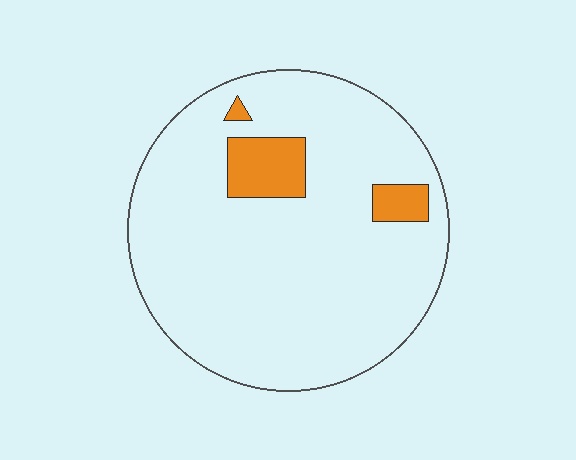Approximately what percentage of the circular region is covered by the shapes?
Approximately 10%.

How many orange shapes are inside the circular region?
3.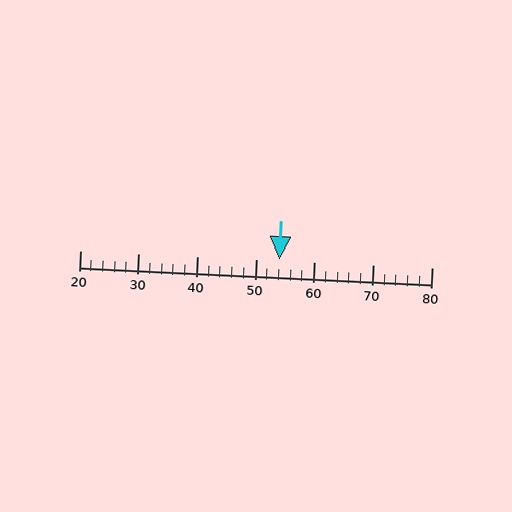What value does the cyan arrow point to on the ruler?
The cyan arrow points to approximately 54.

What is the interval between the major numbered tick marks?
The major tick marks are spaced 10 units apart.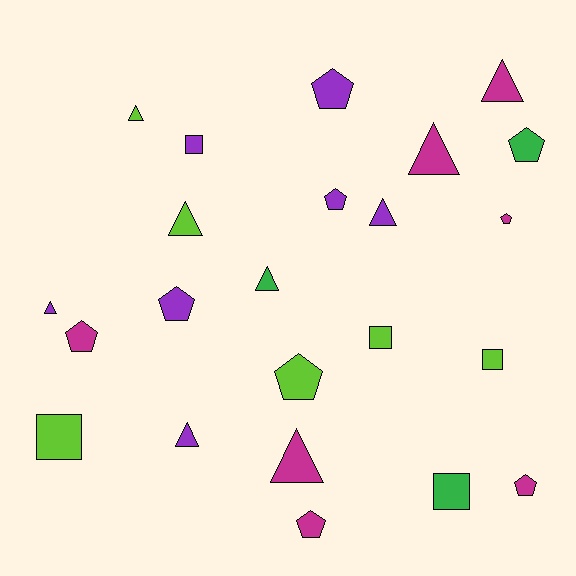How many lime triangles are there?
There are 2 lime triangles.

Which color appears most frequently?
Magenta, with 7 objects.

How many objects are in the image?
There are 23 objects.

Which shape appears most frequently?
Triangle, with 9 objects.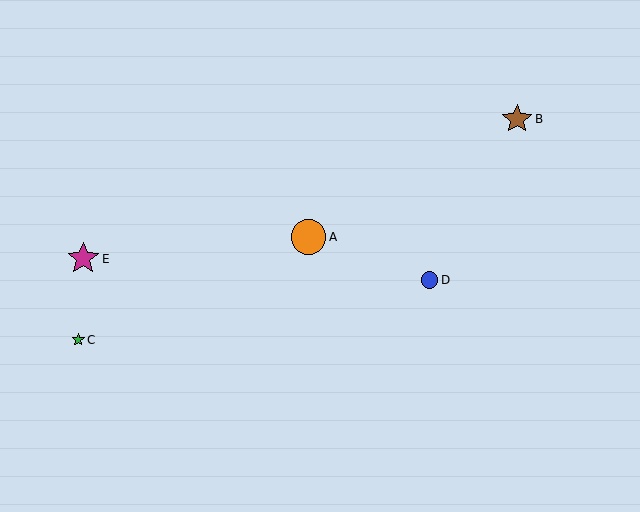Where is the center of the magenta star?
The center of the magenta star is at (83, 259).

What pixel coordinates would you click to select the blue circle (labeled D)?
Click at (430, 280) to select the blue circle D.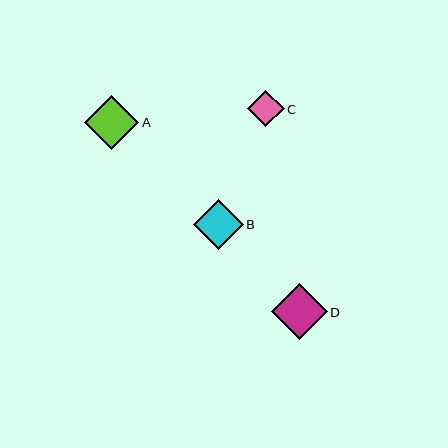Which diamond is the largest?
Diamond D is the largest with a size of approximately 56 pixels.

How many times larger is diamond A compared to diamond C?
Diamond A is approximately 1.5 times the size of diamond C.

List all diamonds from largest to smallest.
From largest to smallest: D, A, B, C.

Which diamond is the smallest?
Diamond C is the smallest with a size of approximately 37 pixels.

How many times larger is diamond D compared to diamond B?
Diamond D is approximately 1.1 times the size of diamond B.